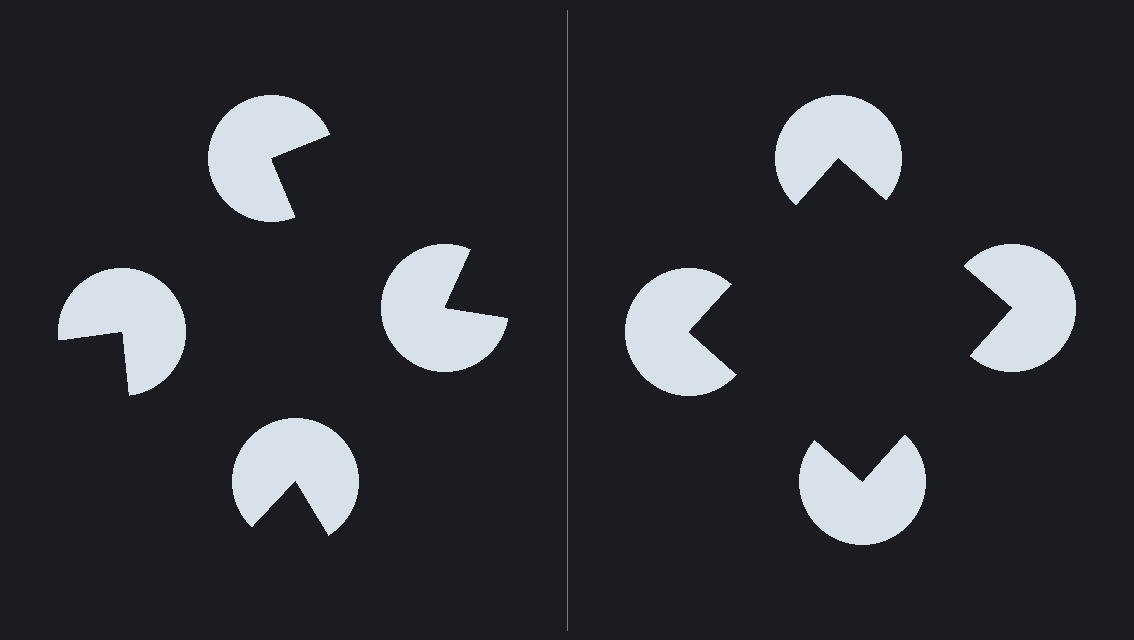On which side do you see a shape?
An illusory square appears on the right side. On the left side the wedge cuts are rotated, so no coherent shape forms.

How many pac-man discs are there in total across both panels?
8 — 4 on each side.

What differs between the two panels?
The pac-man discs are positioned identically on both sides; only the wedge orientations differ. On the right they align to a square; on the left they are misaligned.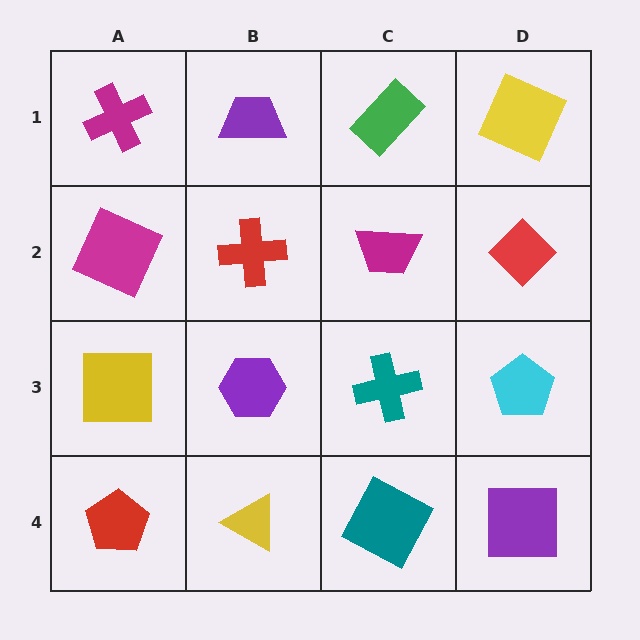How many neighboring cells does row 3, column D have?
3.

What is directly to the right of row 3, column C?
A cyan pentagon.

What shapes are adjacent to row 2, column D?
A yellow square (row 1, column D), a cyan pentagon (row 3, column D), a magenta trapezoid (row 2, column C).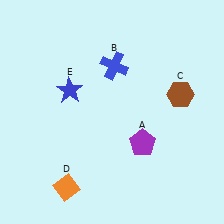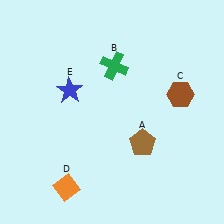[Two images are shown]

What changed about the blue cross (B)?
In Image 1, B is blue. In Image 2, it changed to green.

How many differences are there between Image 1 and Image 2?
There are 2 differences between the two images.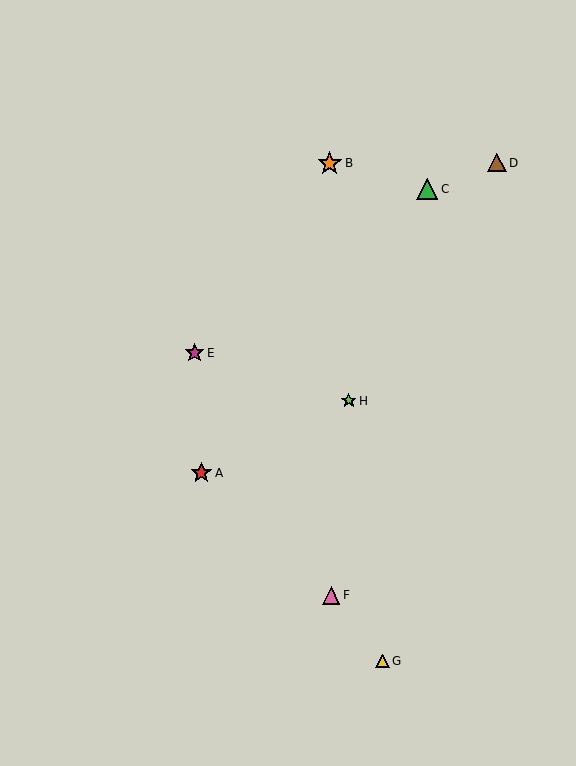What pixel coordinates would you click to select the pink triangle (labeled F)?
Click at (331, 595) to select the pink triangle F.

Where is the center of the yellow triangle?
The center of the yellow triangle is at (383, 661).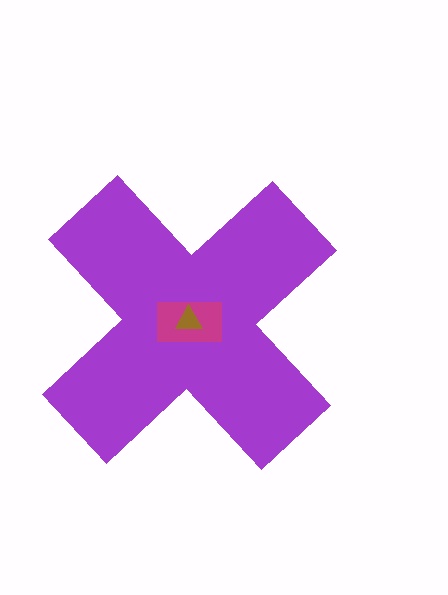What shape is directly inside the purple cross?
The magenta rectangle.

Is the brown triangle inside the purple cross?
Yes.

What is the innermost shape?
The brown triangle.